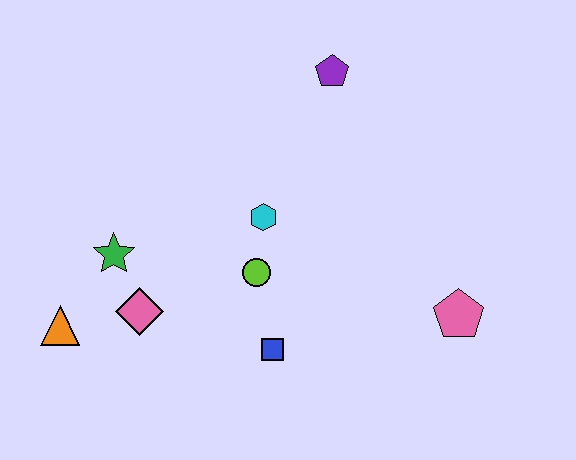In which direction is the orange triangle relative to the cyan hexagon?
The orange triangle is to the left of the cyan hexagon.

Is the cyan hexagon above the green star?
Yes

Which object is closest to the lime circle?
The cyan hexagon is closest to the lime circle.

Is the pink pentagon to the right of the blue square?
Yes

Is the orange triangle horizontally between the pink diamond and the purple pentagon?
No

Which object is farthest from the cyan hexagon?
The orange triangle is farthest from the cyan hexagon.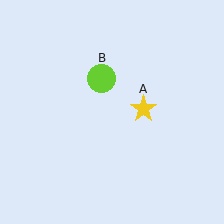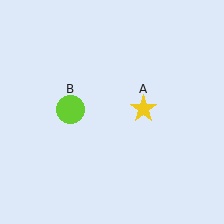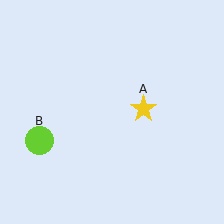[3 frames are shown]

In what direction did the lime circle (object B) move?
The lime circle (object B) moved down and to the left.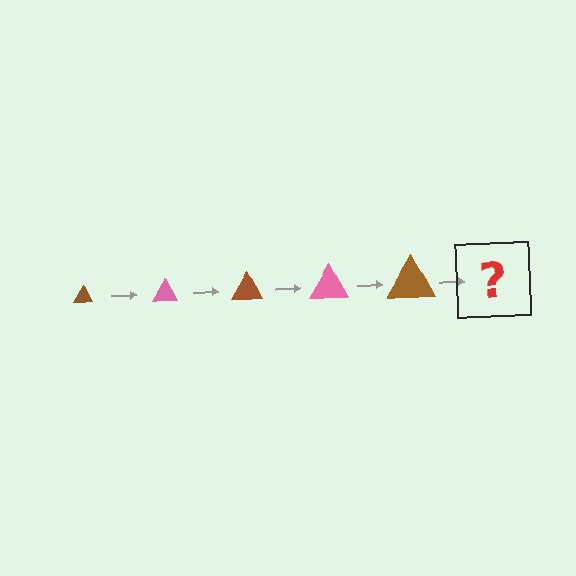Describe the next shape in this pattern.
It should be a pink triangle, larger than the previous one.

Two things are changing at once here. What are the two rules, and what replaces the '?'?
The two rules are that the triangle grows larger each step and the color cycles through brown and pink. The '?' should be a pink triangle, larger than the previous one.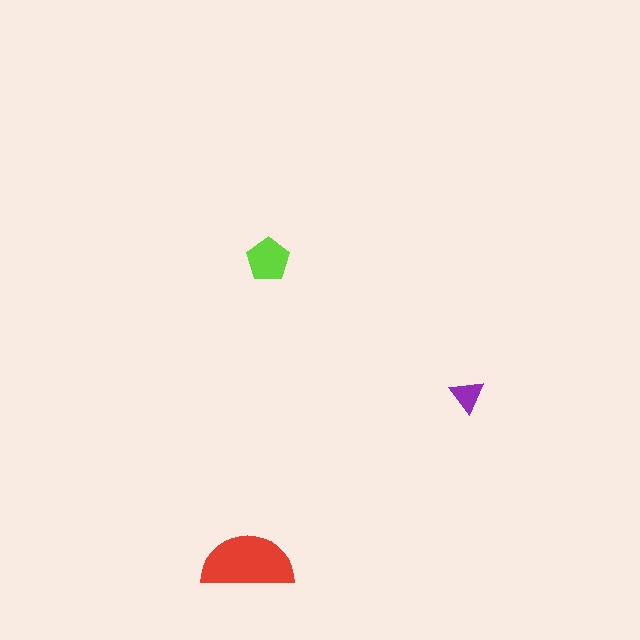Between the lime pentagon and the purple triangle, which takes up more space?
The lime pentagon.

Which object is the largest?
The red semicircle.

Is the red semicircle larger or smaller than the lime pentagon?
Larger.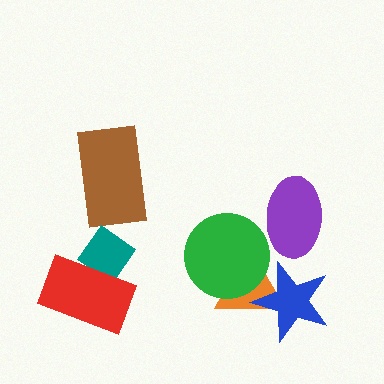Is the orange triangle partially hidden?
Yes, it is partially covered by another shape.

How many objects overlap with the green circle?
1 object overlaps with the green circle.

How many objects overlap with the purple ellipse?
0 objects overlap with the purple ellipse.